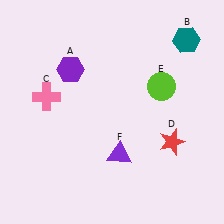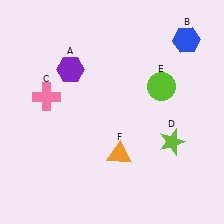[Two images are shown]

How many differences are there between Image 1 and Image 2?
There are 3 differences between the two images.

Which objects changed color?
B changed from teal to blue. D changed from red to lime. F changed from purple to orange.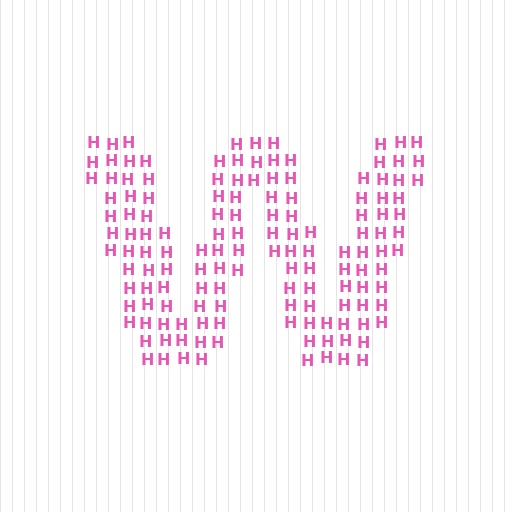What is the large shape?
The large shape is the letter W.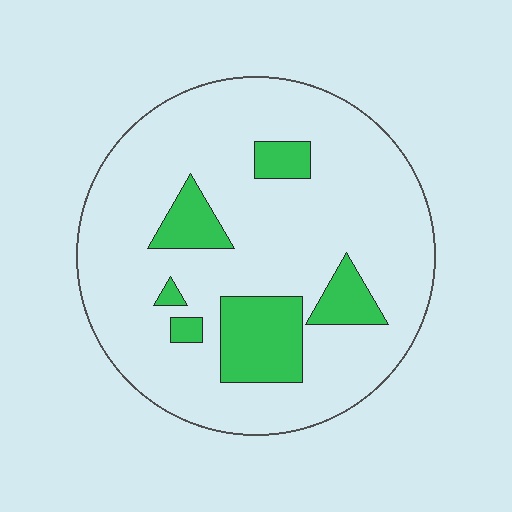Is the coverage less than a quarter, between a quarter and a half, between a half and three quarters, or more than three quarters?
Less than a quarter.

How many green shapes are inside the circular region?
6.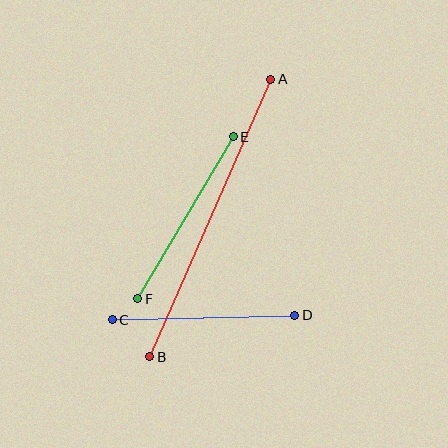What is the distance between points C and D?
The distance is approximately 182 pixels.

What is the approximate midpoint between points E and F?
The midpoint is at approximately (185, 218) pixels.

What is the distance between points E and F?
The distance is approximately 188 pixels.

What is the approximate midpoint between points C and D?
The midpoint is at approximately (203, 317) pixels.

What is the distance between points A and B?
The distance is approximately 303 pixels.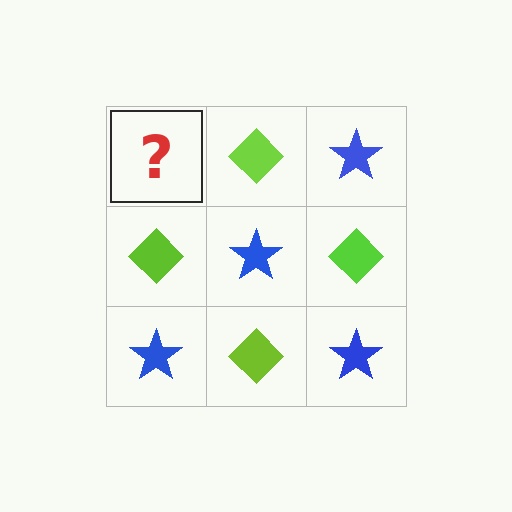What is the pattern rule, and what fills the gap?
The rule is that it alternates blue star and lime diamond in a checkerboard pattern. The gap should be filled with a blue star.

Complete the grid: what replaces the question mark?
The question mark should be replaced with a blue star.